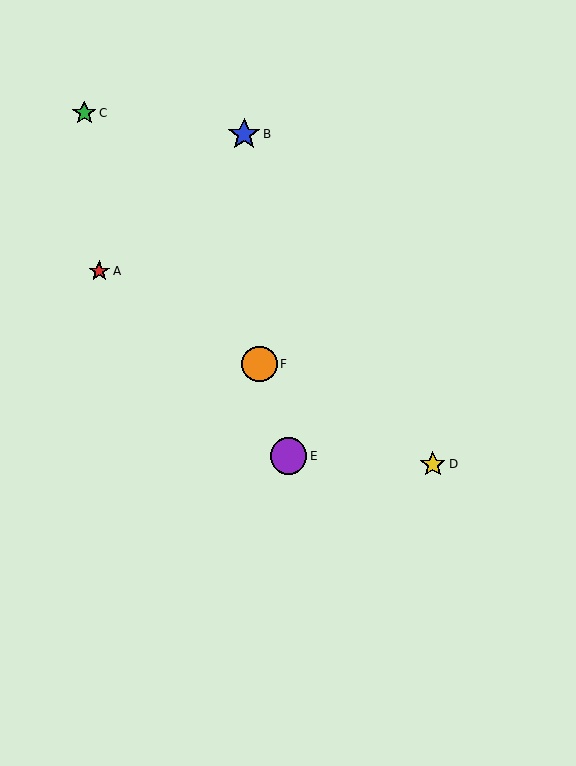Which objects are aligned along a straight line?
Objects A, D, F are aligned along a straight line.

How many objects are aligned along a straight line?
3 objects (A, D, F) are aligned along a straight line.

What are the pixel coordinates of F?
Object F is at (260, 364).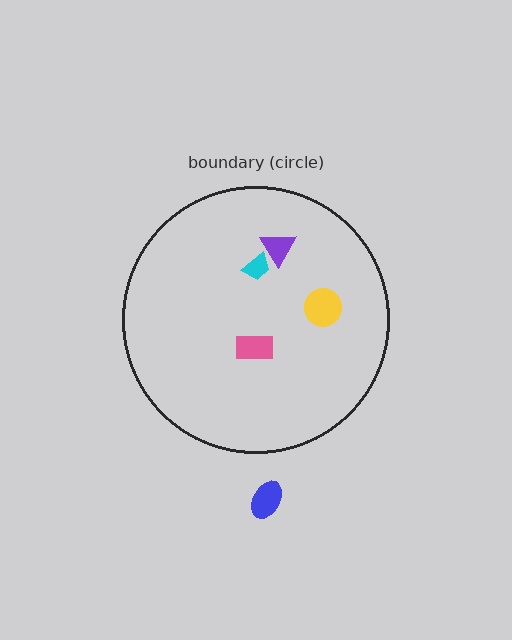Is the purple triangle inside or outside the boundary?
Inside.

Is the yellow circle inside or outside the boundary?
Inside.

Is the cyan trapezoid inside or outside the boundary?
Inside.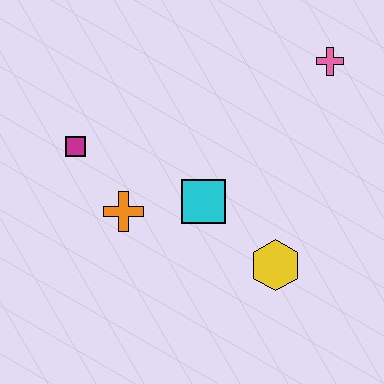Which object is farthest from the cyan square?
The pink cross is farthest from the cyan square.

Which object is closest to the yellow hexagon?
The cyan square is closest to the yellow hexagon.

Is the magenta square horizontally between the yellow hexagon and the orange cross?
No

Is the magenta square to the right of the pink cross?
No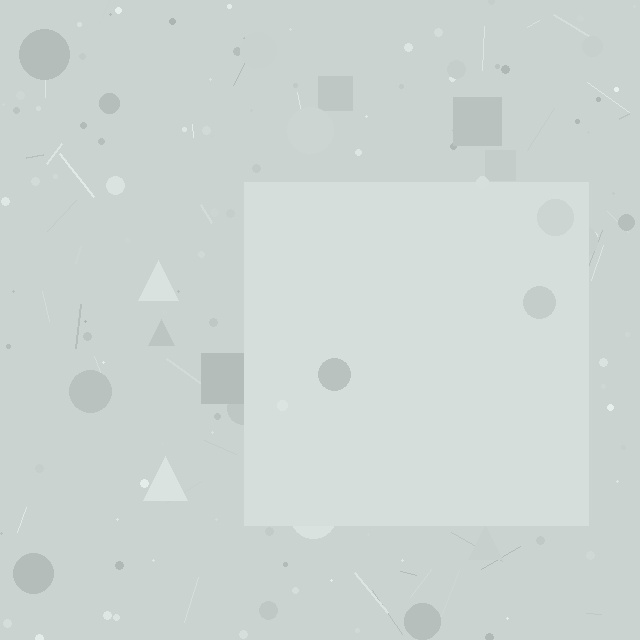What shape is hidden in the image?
A square is hidden in the image.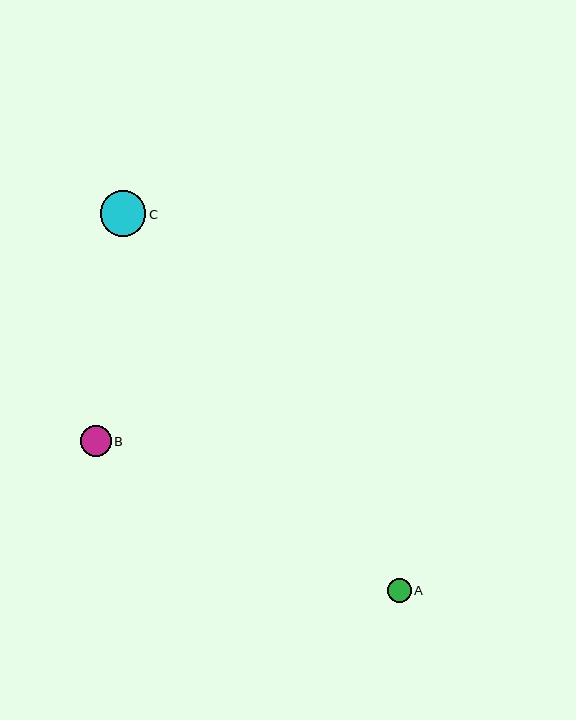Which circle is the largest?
Circle C is the largest with a size of approximately 45 pixels.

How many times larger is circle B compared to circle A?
Circle B is approximately 1.3 times the size of circle A.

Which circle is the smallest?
Circle A is the smallest with a size of approximately 24 pixels.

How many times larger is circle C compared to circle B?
Circle C is approximately 1.5 times the size of circle B.